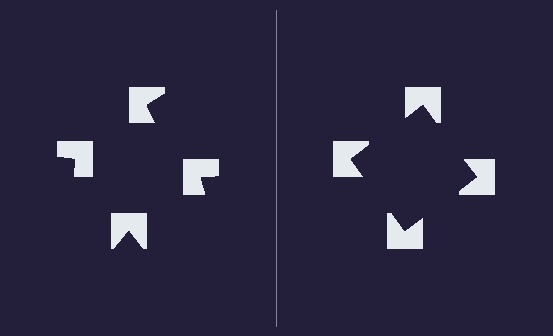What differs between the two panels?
The notched squares are positioned identically on both sides; only the wedge orientations differ. On the right they align to a square; on the left they are misaligned.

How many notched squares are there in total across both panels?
8 — 4 on each side.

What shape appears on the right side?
An illusory square.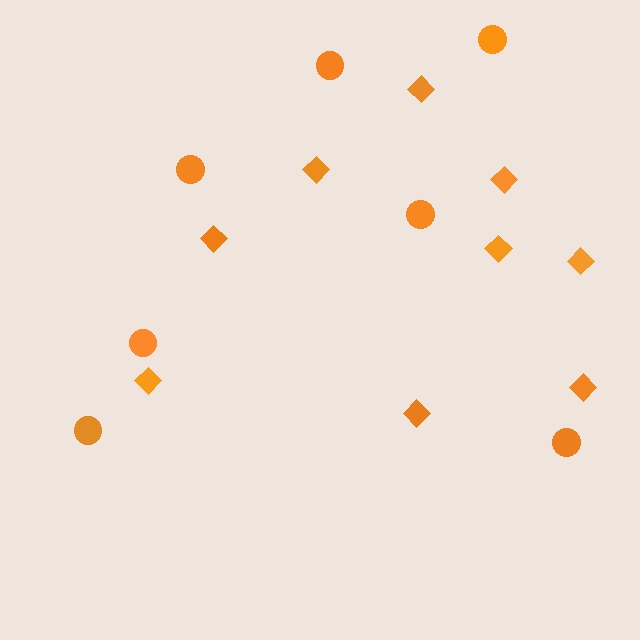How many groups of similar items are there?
There are 2 groups: one group of circles (7) and one group of diamonds (9).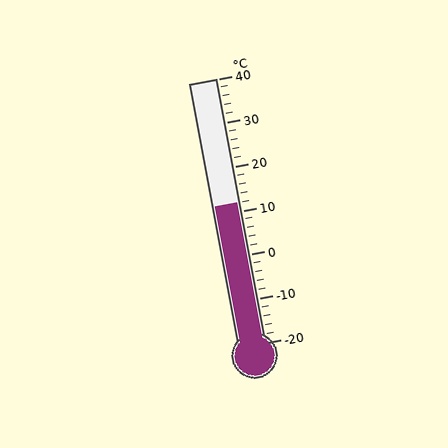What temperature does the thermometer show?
The thermometer shows approximately 12°C.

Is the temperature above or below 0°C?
The temperature is above 0°C.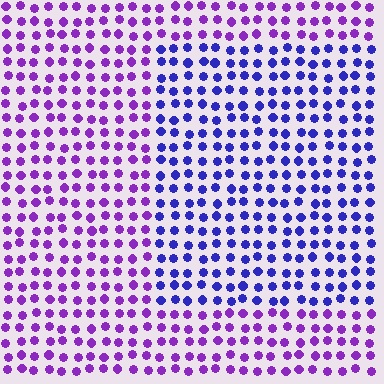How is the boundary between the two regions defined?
The boundary is defined purely by a slight shift in hue (about 38 degrees). Spacing, size, and orientation are identical on both sides.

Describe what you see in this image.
The image is filled with small purple elements in a uniform arrangement. A rectangle-shaped region is visible where the elements are tinted to a slightly different hue, forming a subtle color boundary.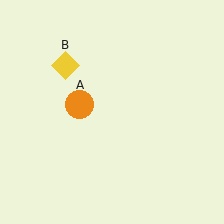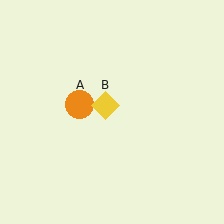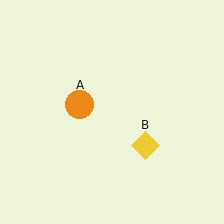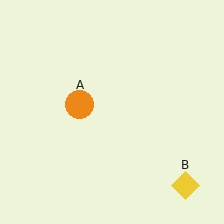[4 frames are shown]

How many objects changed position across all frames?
1 object changed position: yellow diamond (object B).